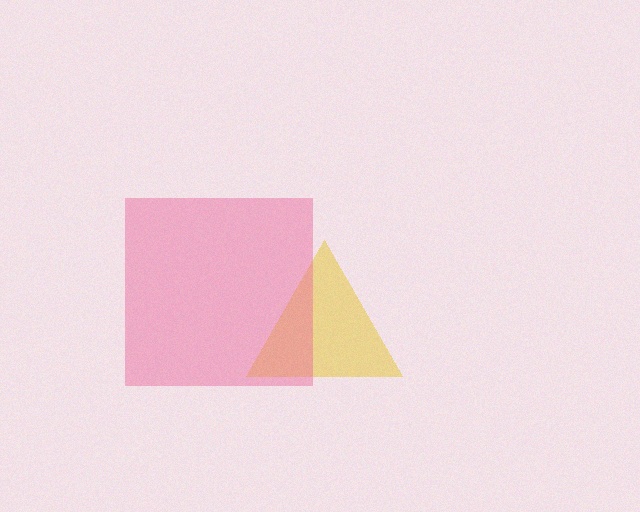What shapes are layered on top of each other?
The layered shapes are: a yellow triangle, a pink square.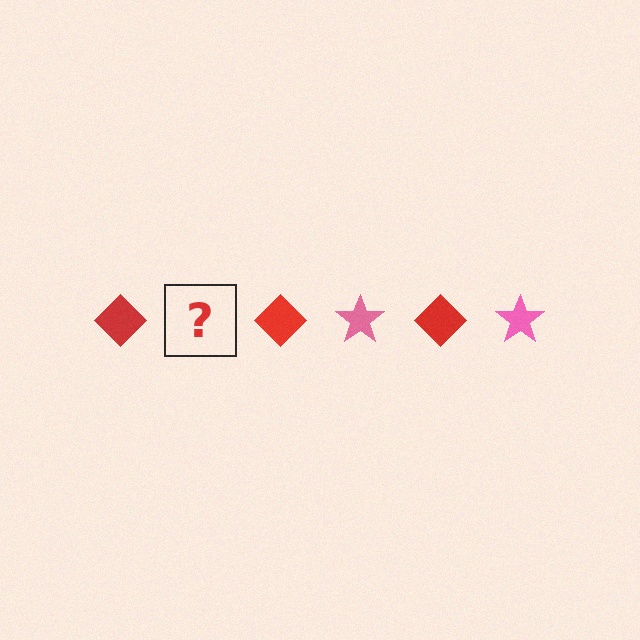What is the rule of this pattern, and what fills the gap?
The rule is that the pattern alternates between red diamond and pink star. The gap should be filled with a pink star.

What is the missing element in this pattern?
The missing element is a pink star.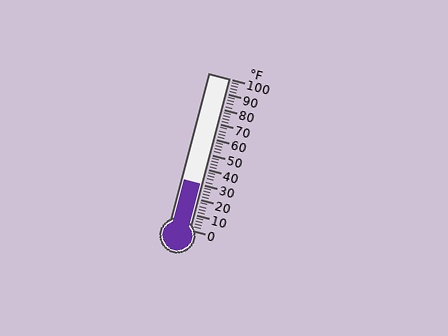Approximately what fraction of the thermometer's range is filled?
The thermometer is filled to approximately 30% of its range.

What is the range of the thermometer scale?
The thermometer scale ranges from 0°F to 100°F.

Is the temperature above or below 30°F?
The temperature is at 30°F.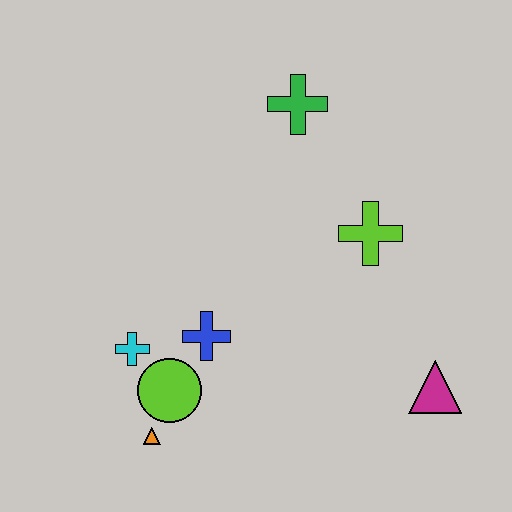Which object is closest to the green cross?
The lime cross is closest to the green cross.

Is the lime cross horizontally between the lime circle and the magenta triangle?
Yes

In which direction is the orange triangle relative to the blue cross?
The orange triangle is below the blue cross.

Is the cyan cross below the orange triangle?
No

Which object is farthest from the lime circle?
The green cross is farthest from the lime circle.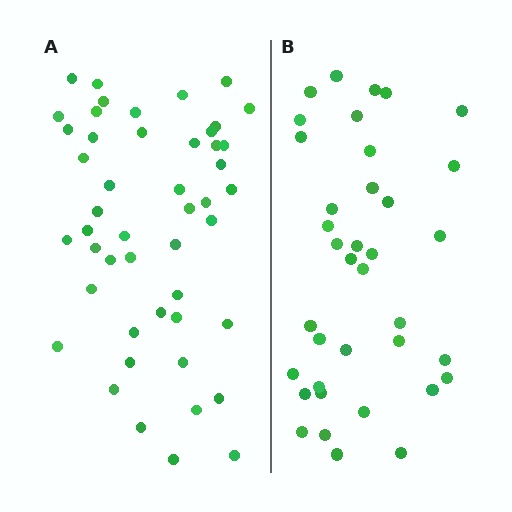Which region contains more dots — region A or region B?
Region A (the left region) has more dots.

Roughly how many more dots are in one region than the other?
Region A has roughly 12 or so more dots than region B.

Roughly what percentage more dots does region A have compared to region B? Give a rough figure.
About 30% more.